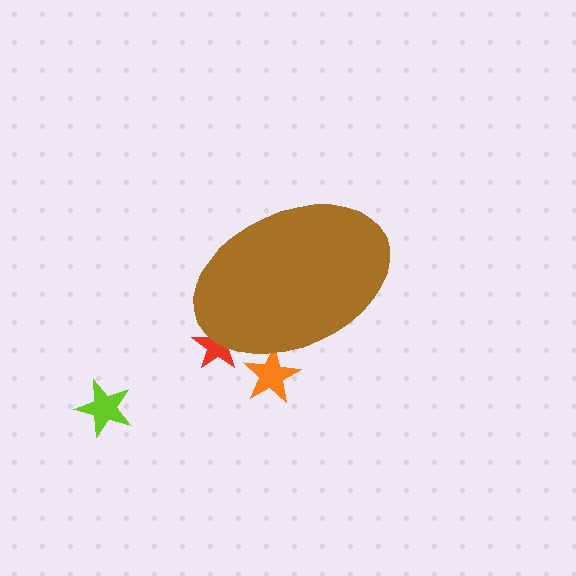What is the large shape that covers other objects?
A brown ellipse.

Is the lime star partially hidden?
No, the lime star is fully visible.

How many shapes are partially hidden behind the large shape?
2 shapes are partially hidden.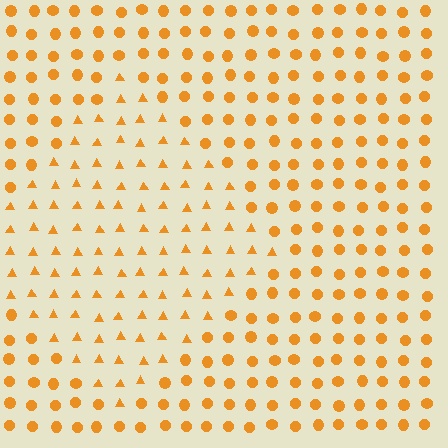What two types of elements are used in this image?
The image uses triangles inside the diamond region and circles outside it.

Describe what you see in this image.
The image is filled with small orange elements arranged in a uniform grid. A diamond-shaped region contains triangles, while the surrounding area contains circles. The boundary is defined purely by the change in element shape.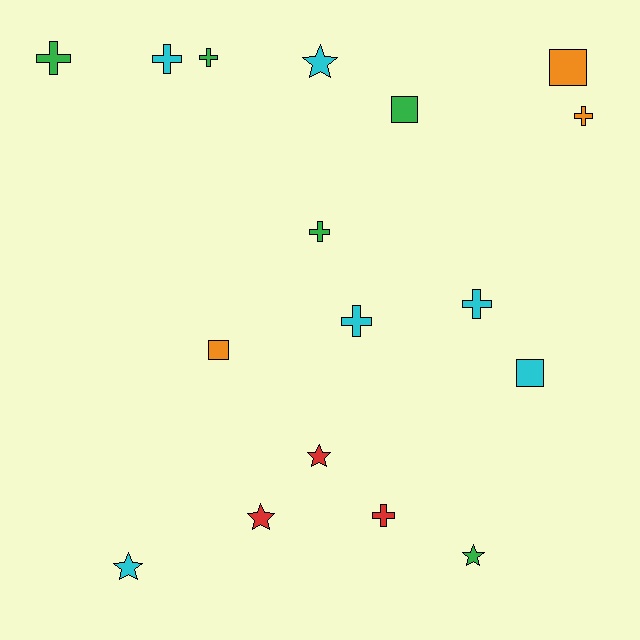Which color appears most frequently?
Cyan, with 6 objects.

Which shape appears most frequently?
Cross, with 8 objects.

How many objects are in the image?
There are 17 objects.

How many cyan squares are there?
There is 1 cyan square.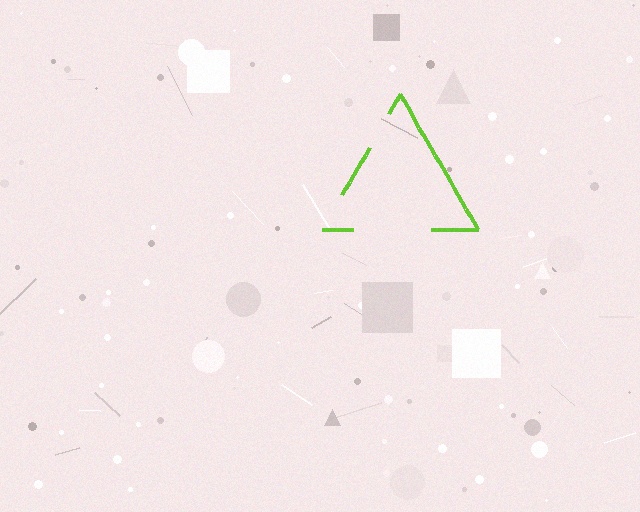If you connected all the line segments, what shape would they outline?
They would outline a triangle.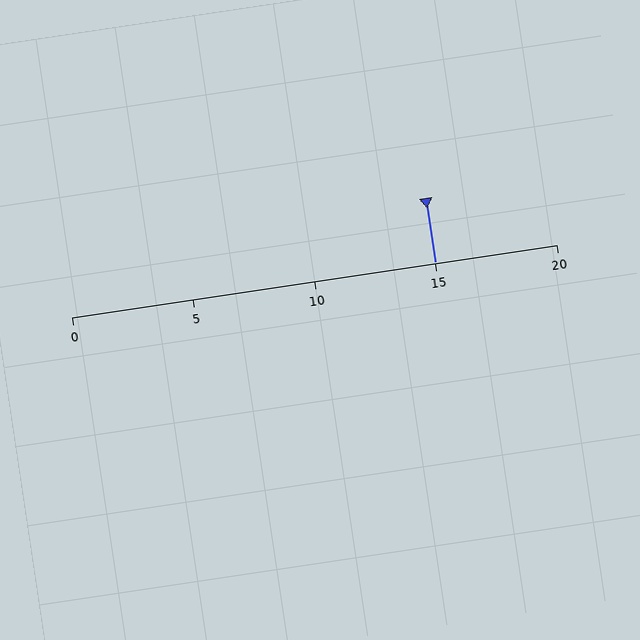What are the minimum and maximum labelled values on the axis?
The axis runs from 0 to 20.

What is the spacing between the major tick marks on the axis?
The major ticks are spaced 5 apart.